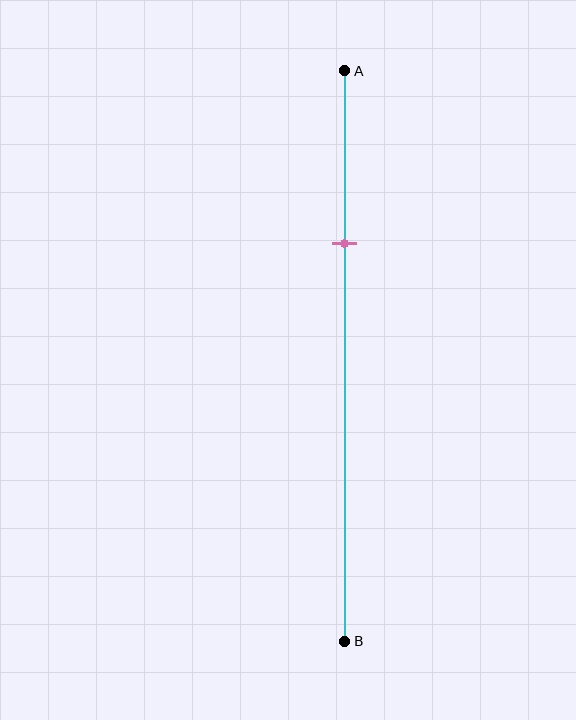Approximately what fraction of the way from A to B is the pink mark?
The pink mark is approximately 30% of the way from A to B.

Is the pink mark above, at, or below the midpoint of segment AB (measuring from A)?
The pink mark is above the midpoint of segment AB.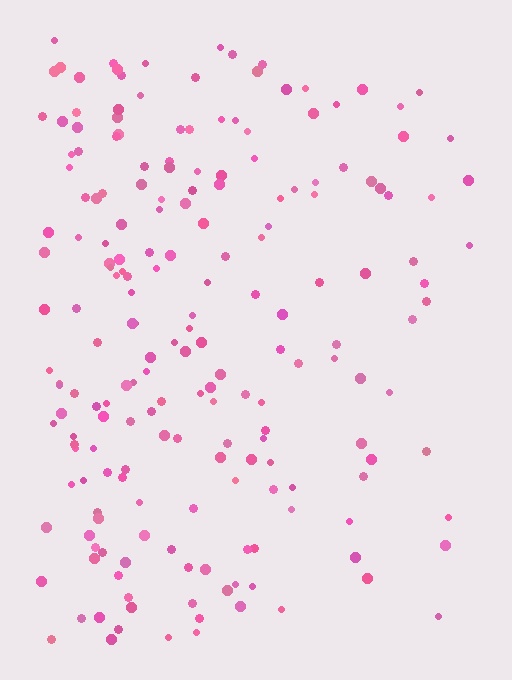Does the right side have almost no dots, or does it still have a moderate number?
Still a moderate number, just noticeably fewer than the left.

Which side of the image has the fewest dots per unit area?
The right.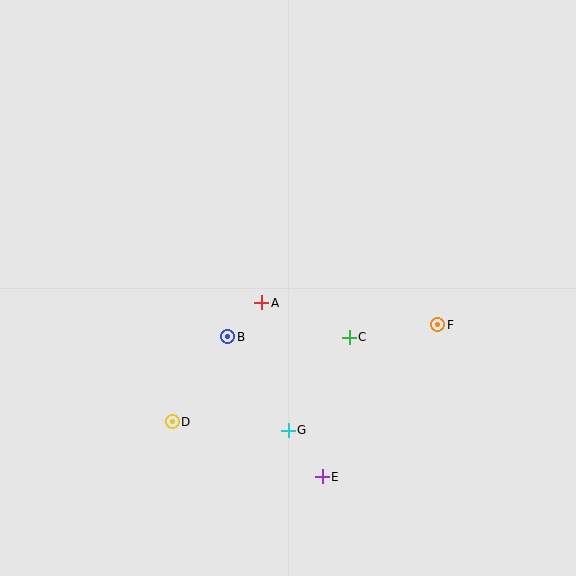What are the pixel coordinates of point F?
Point F is at (438, 325).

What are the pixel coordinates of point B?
Point B is at (228, 337).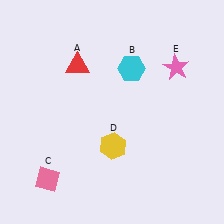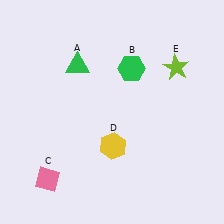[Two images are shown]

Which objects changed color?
A changed from red to green. B changed from cyan to green. E changed from pink to lime.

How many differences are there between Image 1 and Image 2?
There are 3 differences between the two images.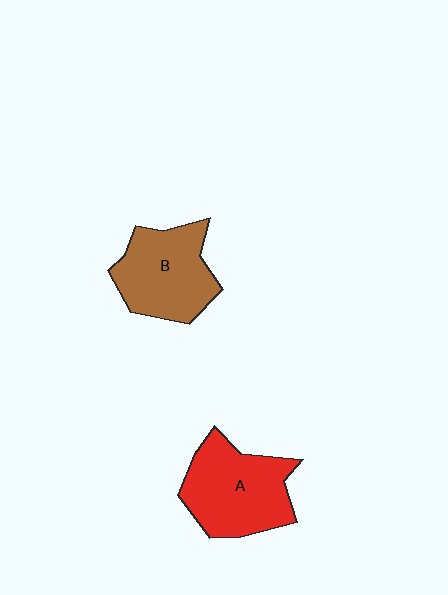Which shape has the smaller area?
Shape B (brown).